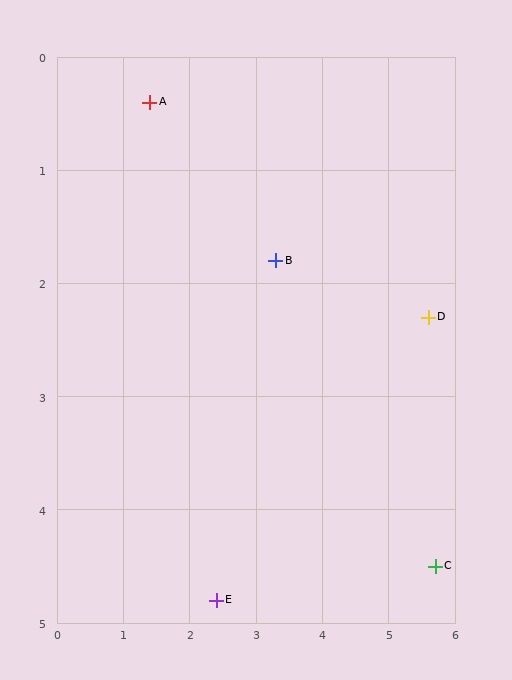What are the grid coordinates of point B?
Point B is at approximately (3.3, 1.8).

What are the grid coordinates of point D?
Point D is at approximately (5.6, 2.3).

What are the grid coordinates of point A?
Point A is at approximately (1.4, 0.4).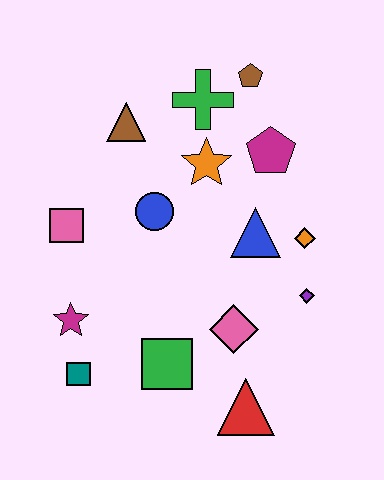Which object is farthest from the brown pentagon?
The teal square is farthest from the brown pentagon.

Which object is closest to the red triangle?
The pink diamond is closest to the red triangle.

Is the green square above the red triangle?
Yes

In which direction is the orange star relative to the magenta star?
The orange star is above the magenta star.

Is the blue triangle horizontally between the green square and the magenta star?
No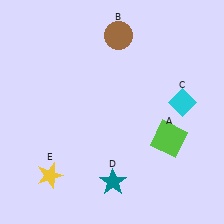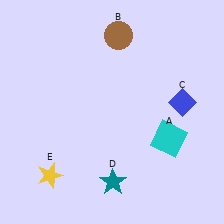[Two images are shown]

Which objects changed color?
A changed from lime to cyan. C changed from cyan to blue.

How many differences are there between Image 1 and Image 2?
There are 2 differences between the two images.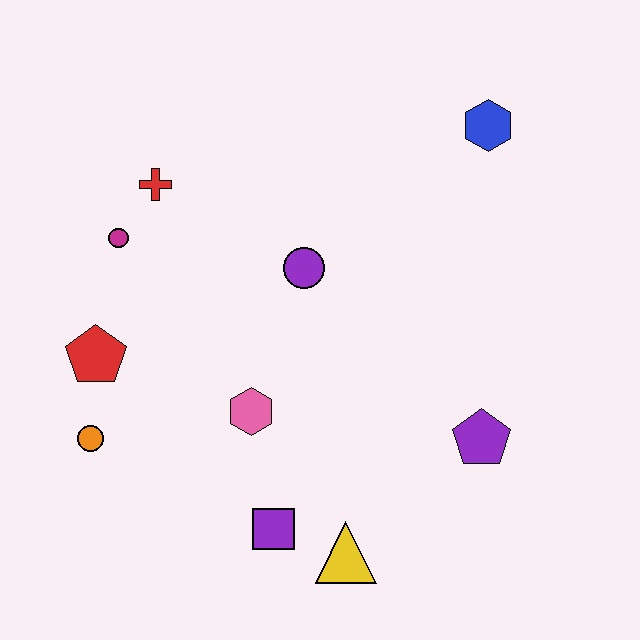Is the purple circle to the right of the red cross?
Yes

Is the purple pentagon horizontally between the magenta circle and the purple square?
No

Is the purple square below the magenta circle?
Yes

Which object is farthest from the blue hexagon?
The orange circle is farthest from the blue hexagon.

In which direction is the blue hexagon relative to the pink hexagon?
The blue hexagon is above the pink hexagon.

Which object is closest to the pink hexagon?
The purple square is closest to the pink hexagon.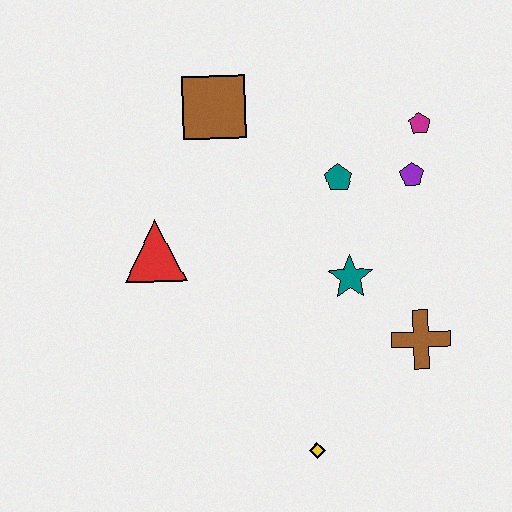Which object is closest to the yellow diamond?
The brown cross is closest to the yellow diamond.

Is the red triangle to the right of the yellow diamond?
No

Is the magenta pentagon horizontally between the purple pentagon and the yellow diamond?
No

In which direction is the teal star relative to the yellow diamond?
The teal star is above the yellow diamond.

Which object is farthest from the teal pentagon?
The yellow diamond is farthest from the teal pentagon.